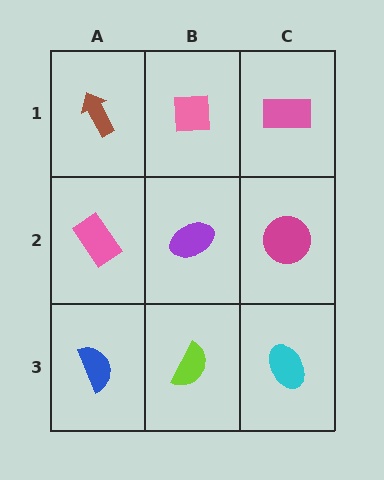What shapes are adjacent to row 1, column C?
A magenta circle (row 2, column C), a pink square (row 1, column B).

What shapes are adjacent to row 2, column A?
A brown arrow (row 1, column A), a blue semicircle (row 3, column A), a purple ellipse (row 2, column B).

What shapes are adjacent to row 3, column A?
A pink rectangle (row 2, column A), a lime semicircle (row 3, column B).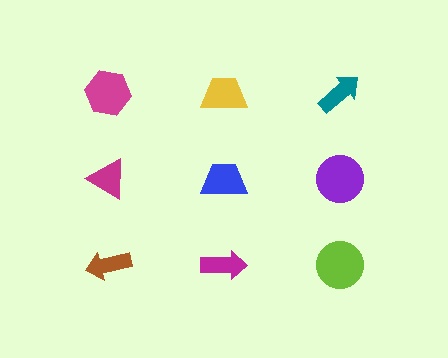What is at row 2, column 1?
A magenta triangle.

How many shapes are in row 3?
3 shapes.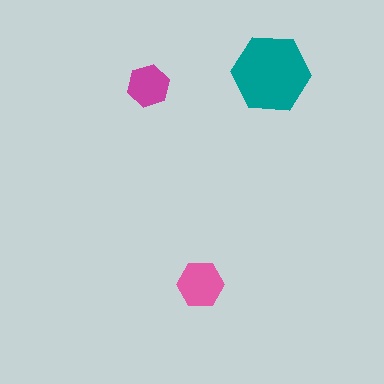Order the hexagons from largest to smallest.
the teal one, the pink one, the magenta one.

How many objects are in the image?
There are 3 objects in the image.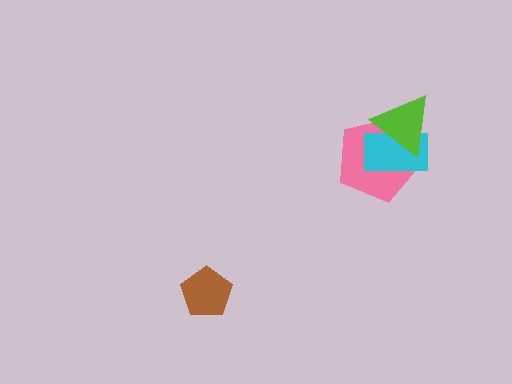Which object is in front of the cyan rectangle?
The lime triangle is in front of the cyan rectangle.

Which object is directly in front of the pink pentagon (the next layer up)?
The cyan rectangle is directly in front of the pink pentagon.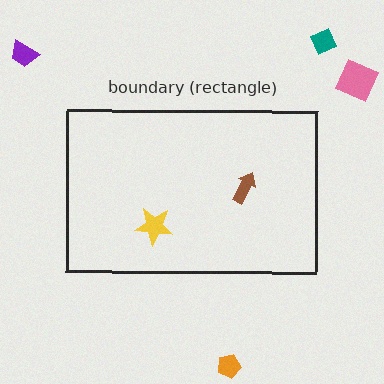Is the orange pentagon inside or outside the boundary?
Outside.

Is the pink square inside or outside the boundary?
Outside.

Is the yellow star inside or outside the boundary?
Inside.